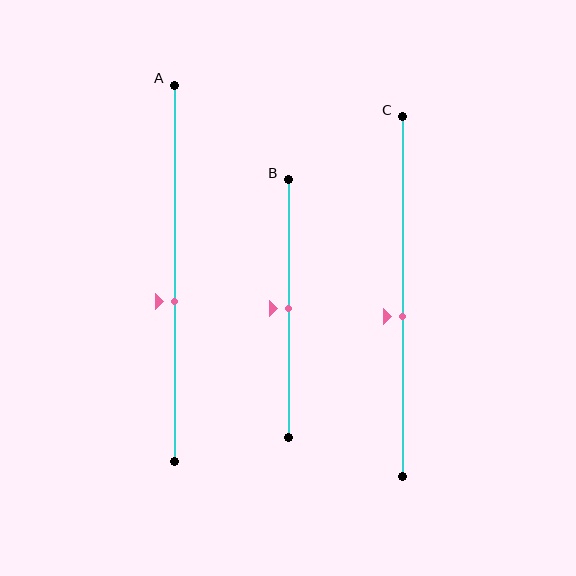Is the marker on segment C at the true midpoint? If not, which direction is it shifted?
No, the marker on segment C is shifted downward by about 6% of the segment length.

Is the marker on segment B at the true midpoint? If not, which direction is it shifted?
Yes, the marker on segment B is at the true midpoint.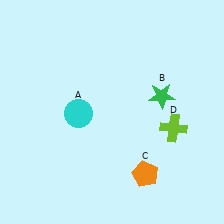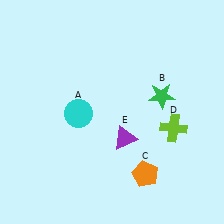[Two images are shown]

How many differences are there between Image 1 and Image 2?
There is 1 difference between the two images.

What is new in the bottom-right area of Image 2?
A purple triangle (E) was added in the bottom-right area of Image 2.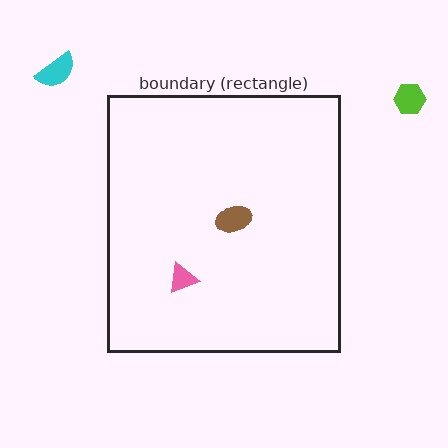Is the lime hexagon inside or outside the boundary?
Outside.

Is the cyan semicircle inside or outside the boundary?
Outside.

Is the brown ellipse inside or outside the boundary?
Inside.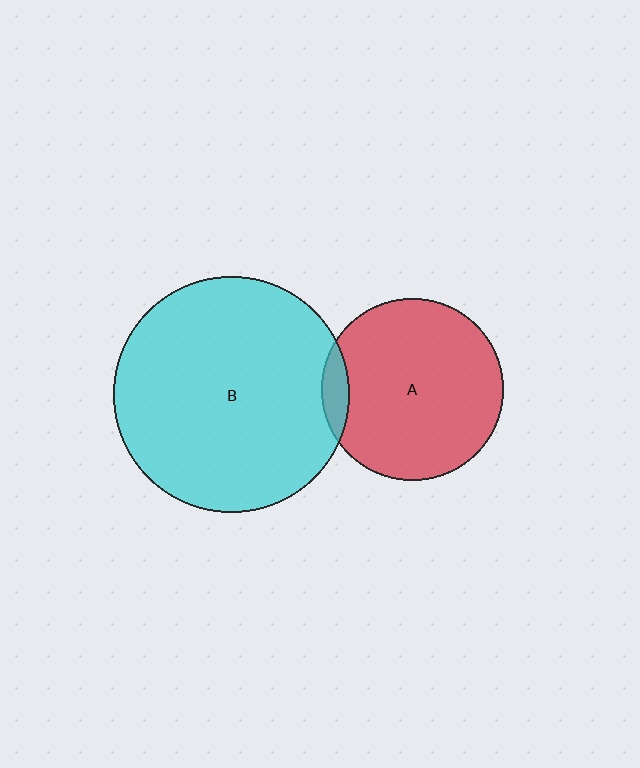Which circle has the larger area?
Circle B (cyan).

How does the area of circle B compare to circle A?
Approximately 1.7 times.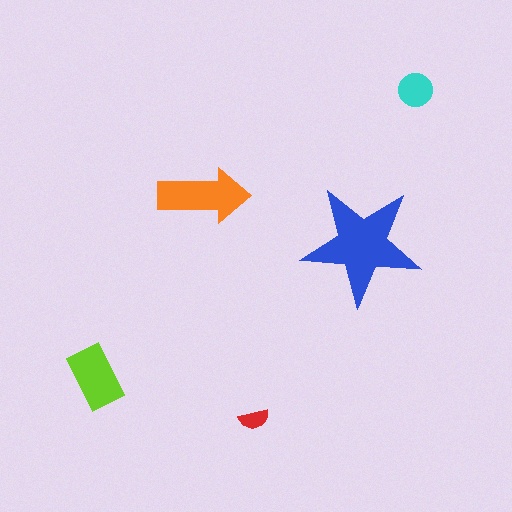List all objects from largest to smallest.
The blue star, the orange arrow, the lime rectangle, the cyan circle, the red semicircle.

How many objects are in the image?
There are 5 objects in the image.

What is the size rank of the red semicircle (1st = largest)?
5th.